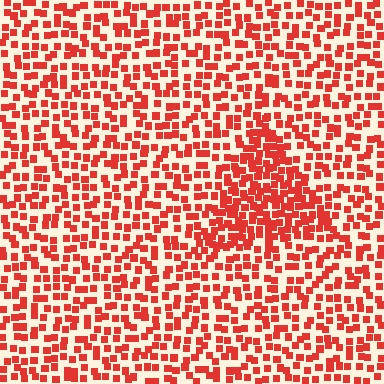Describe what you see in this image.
The image contains small red elements arranged at two different densities. A triangle-shaped region is visible where the elements are more densely packed than the surrounding area.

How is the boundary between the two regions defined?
The boundary is defined by a change in element density (approximately 1.8x ratio). All elements are the same color, size, and shape.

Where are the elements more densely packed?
The elements are more densely packed inside the triangle boundary.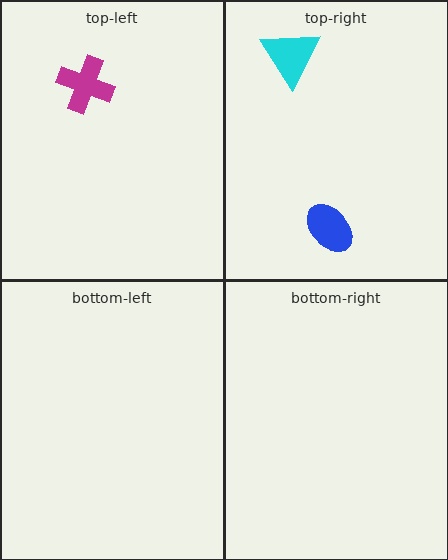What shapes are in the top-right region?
The blue ellipse, the cyan triangle.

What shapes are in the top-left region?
The magenta cross.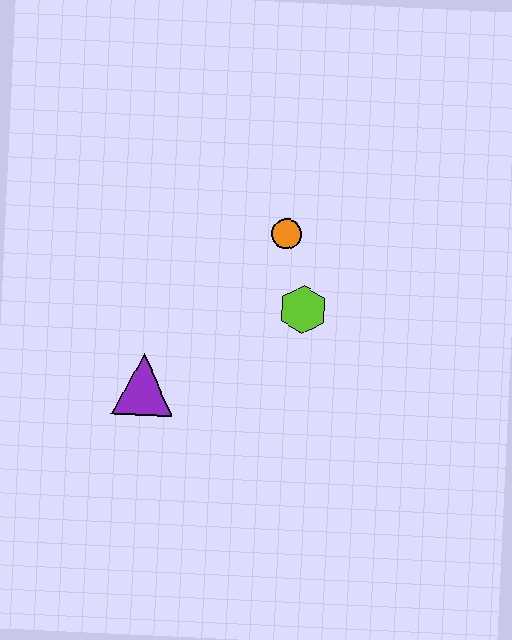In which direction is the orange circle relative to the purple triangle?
The orange circle is above the purple triangle.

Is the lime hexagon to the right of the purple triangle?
Yes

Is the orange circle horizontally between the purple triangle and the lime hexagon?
Yes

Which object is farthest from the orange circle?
The purple triangle is farthest from the orange circle.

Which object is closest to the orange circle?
The lime hexagon is closest to the orange circle.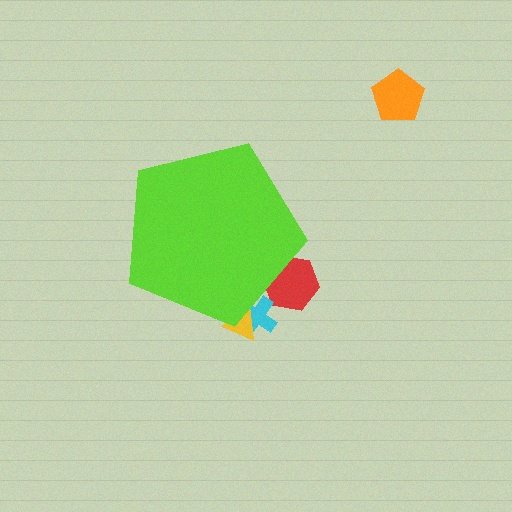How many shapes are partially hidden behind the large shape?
3 shapes are partially hidden.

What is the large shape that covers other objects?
A lime pentagon.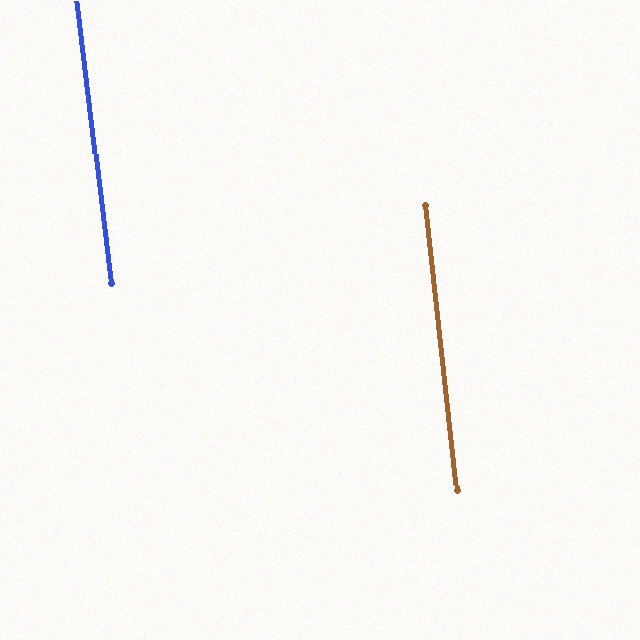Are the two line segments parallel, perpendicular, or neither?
Parallel — their directions differ by only 0.8°.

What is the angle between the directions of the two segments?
Approximately 1 degree.